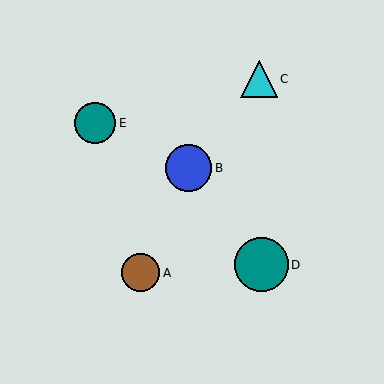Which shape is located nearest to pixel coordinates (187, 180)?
The blue circle (labeled B) at (189, 168) is nearest to that location.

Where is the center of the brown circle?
The center of the brown circle is at (140, 273).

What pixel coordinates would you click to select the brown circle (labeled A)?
Click at (140, 273) to select the brown circle A.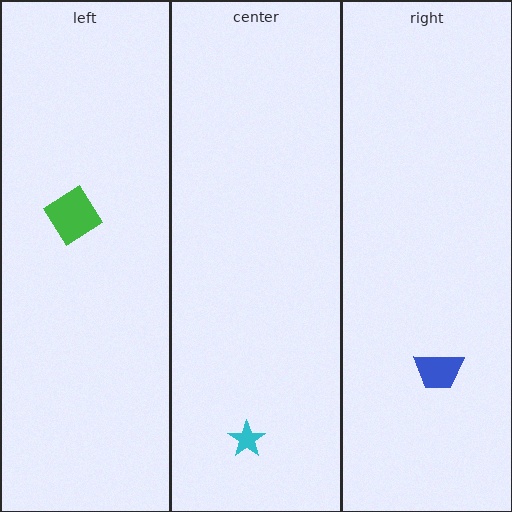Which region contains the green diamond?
The left region.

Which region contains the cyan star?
The center region.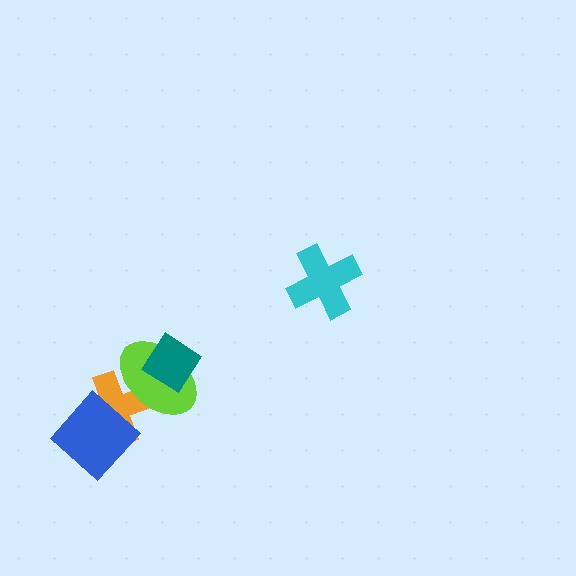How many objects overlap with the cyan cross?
0 objects overlap with the cyan cross.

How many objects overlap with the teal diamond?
1 object overlaps with the teal diamond.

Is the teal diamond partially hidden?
No, no other shape covers it.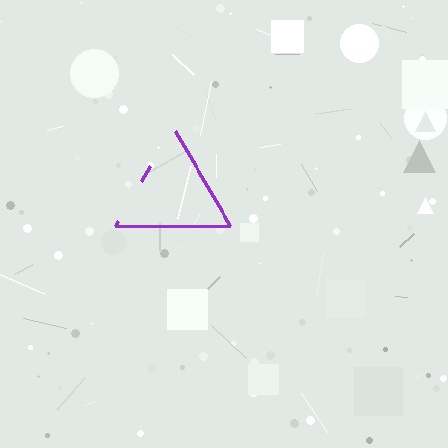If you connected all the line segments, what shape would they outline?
They would outline a triangle.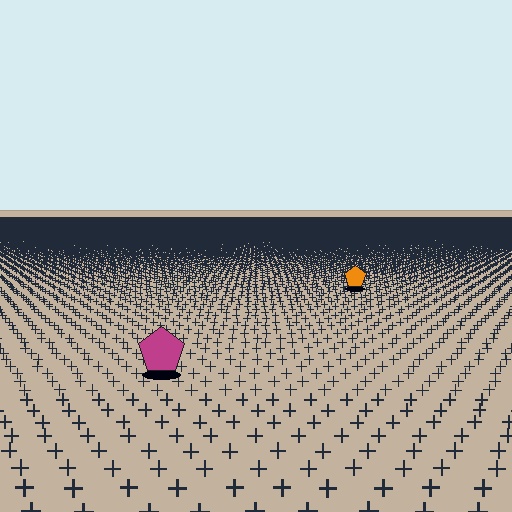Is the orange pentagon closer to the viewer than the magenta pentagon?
No. The magenta pentagon is closer — you can tell from the texture gradient: the ground texture is coarser near it.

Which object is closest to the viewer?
The magenta pentagon is closest. The texture marks near it are larger and more spread out.